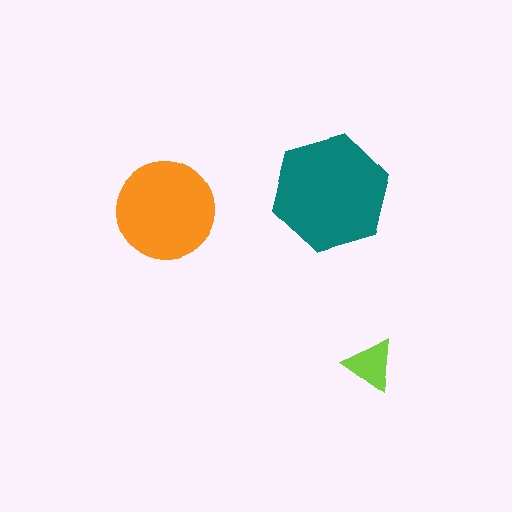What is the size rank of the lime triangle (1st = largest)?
3rd.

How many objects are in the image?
There are 3 objects in the image.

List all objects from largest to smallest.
The teal hexagon, the orange circle, the lime triangle.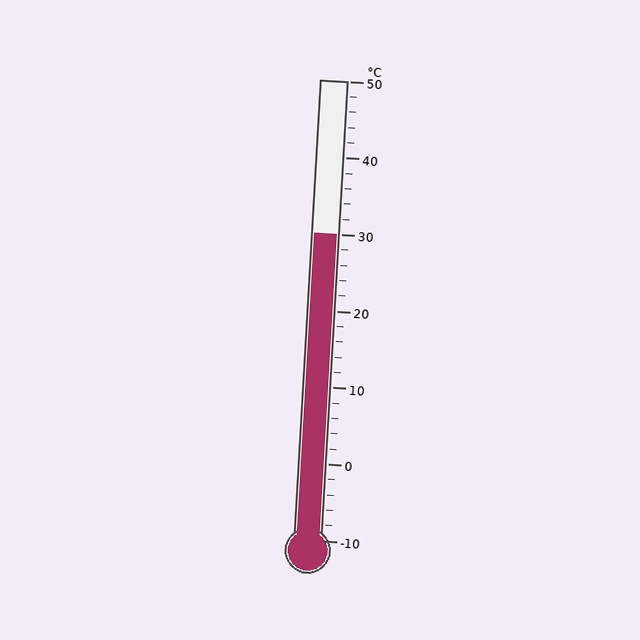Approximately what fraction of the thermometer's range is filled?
The thermometer is filled to approximately 65% of its range.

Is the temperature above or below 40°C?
The temperature is below 40°C.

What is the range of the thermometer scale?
The thermometer scale ranges from -10°C to 50°C.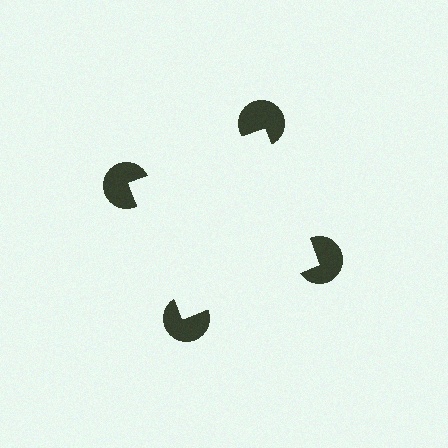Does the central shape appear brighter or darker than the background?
It typically appears slightly brighter than the background, even though no actual brightness change is drawn.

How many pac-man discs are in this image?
There are 4 — one at each vertex of the illusory square.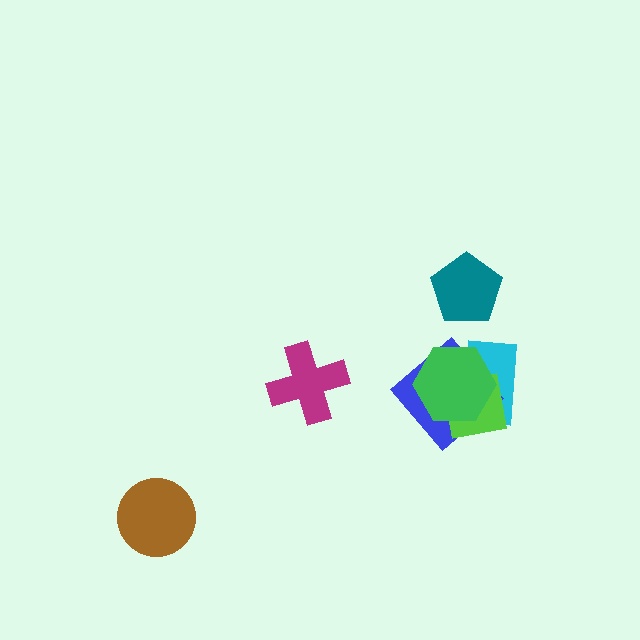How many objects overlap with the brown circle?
0 objects overlap with the brown circle.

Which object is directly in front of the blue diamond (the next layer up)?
The lime square is directly in front of the blue diamond.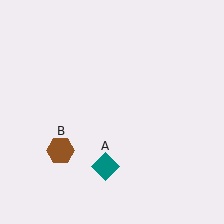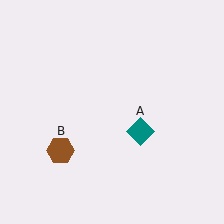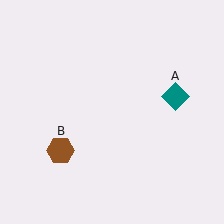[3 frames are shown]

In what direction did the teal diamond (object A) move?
The teal diamond (object A) moved up and to the right.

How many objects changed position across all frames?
1 object changed position: teal diamond (object A).